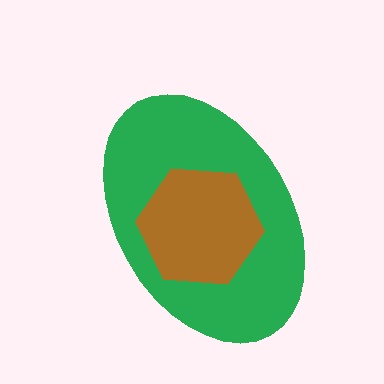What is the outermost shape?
The green ellipse.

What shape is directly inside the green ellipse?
The brown hexagon.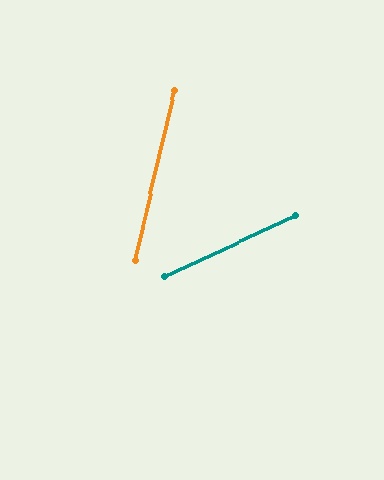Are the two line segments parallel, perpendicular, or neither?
Neither parallel nor perpendicular — they differ by about 52°.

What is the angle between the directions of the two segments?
Approximately 52 degrees.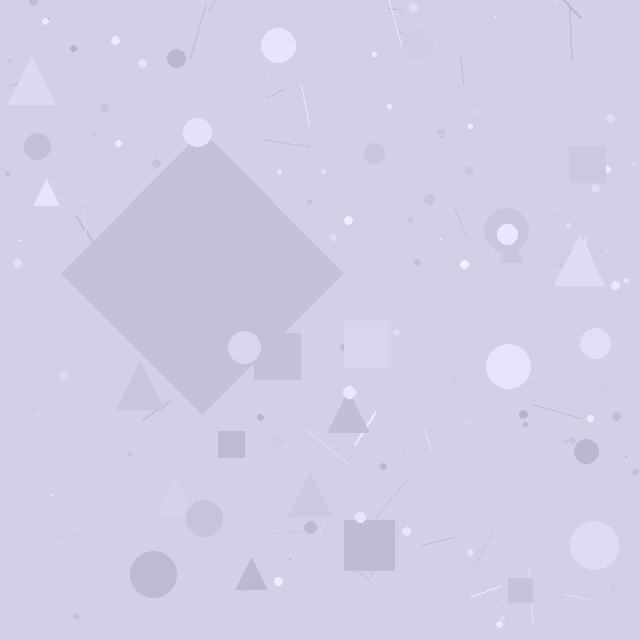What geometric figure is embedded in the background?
A diamond is embedded in the background.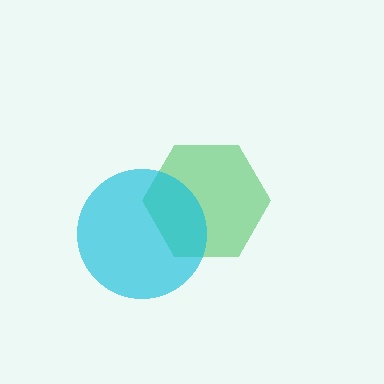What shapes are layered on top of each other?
The layered shapes are: a green hexagon, a cyan circle.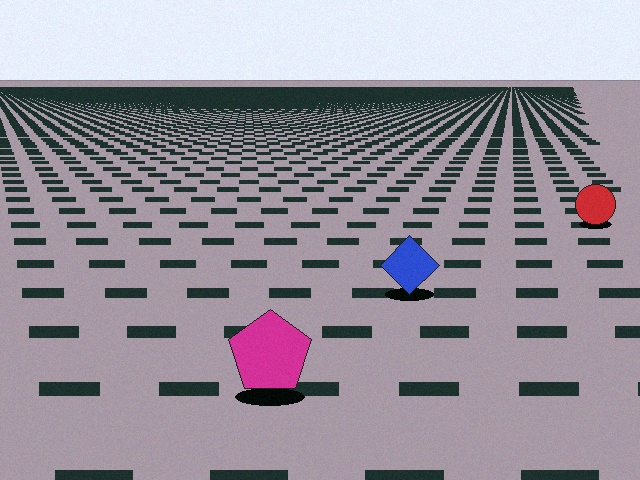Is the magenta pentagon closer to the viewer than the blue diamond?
Yes. The magenta pentagon is closer — you can tell from the texture gradient: the ground texture is coarser near it.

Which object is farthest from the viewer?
The red circle is farthest from the viewer. It appears smaller and the ground texture around it is denser.